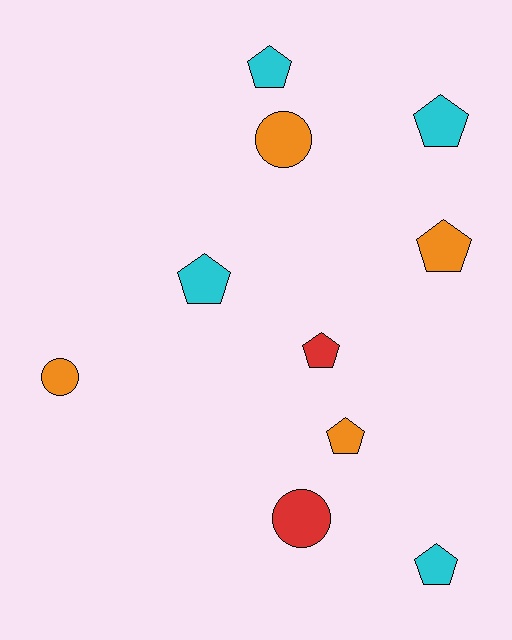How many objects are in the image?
There are 10 objects.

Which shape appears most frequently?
Pentagon, with 7 objects.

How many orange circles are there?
There are 2 orange circles.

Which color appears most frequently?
Orange, with 4 objects.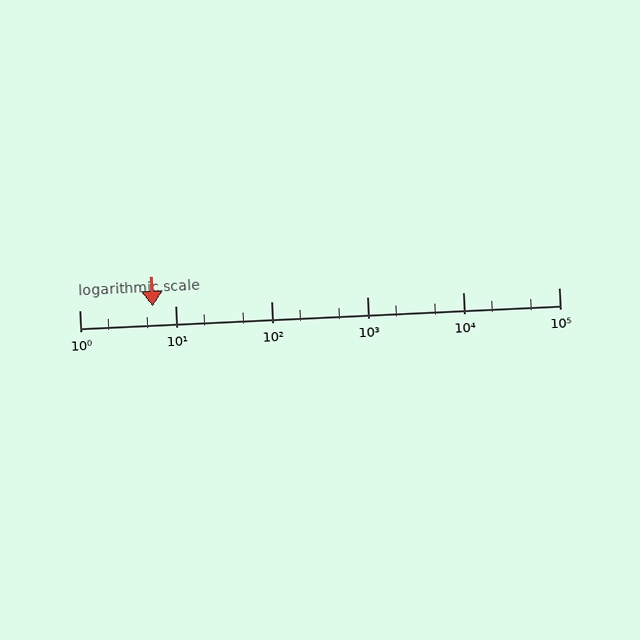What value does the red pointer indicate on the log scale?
The pointer indicates approximately 5.8.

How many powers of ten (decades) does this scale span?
The scale spans 5 decades, from 1 to 100000.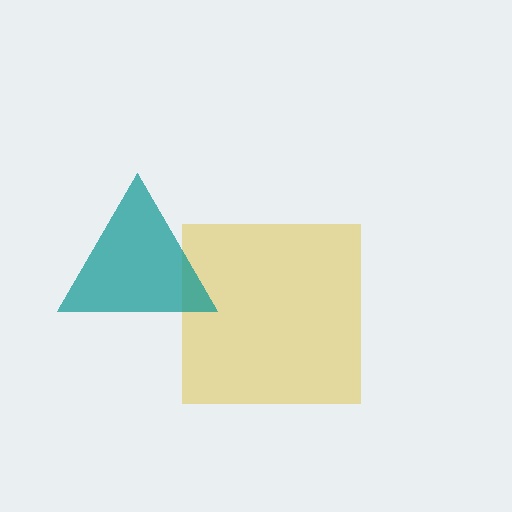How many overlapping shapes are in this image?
There are 2 overlapping shapes in the image.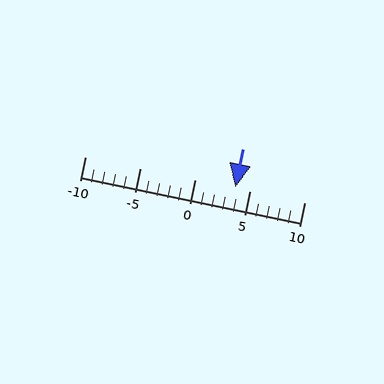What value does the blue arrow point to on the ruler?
The blue arrow points to approximately 4.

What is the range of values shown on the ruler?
The ruler shows values from -10 to 10.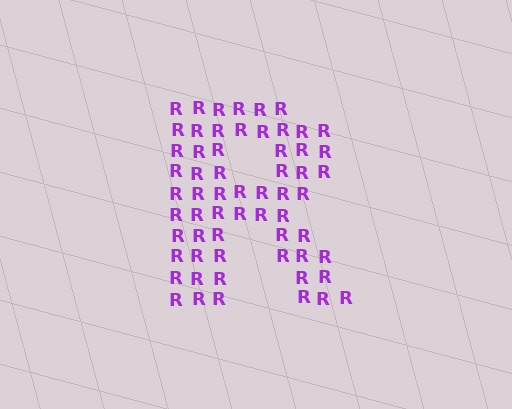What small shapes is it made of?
It is made of small letter R's.